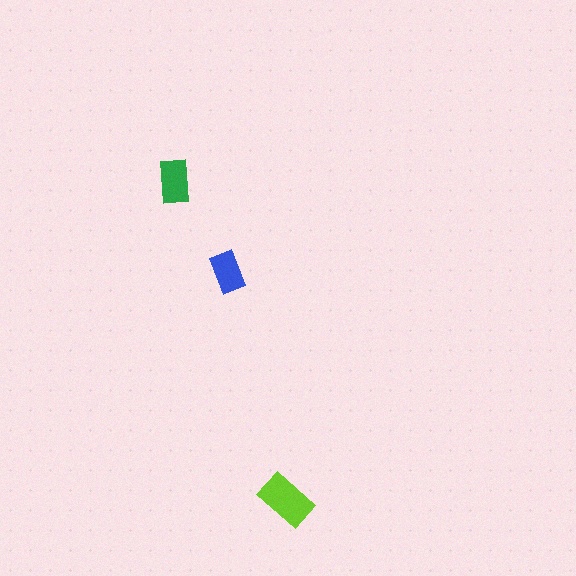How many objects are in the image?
There are 3 objects in the image.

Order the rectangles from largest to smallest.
the lime one, the green one, the blue one.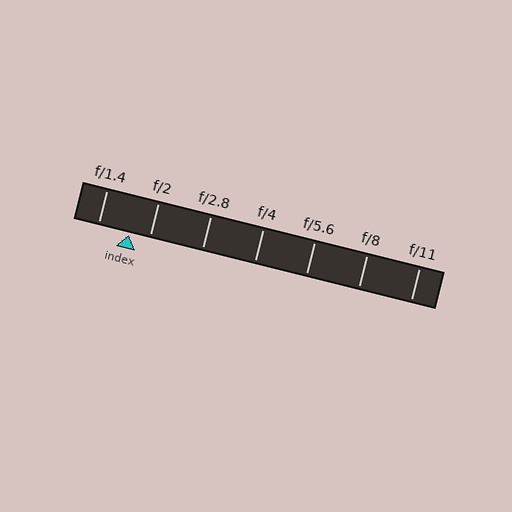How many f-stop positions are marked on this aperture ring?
There are 7 f-stop positions marked.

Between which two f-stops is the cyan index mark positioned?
The index mark is between f/1.4 and f/2.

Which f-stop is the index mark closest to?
The index mark is closest to f/2.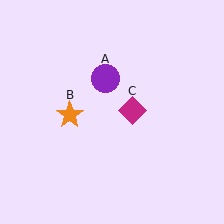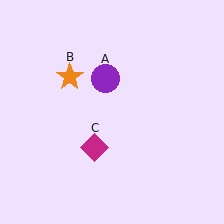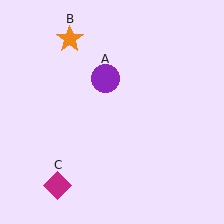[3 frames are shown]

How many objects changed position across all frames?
2 objects changed position: orange star (object B), magenta diamond (object C).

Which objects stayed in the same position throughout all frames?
Purple circle (object A) remained stationary.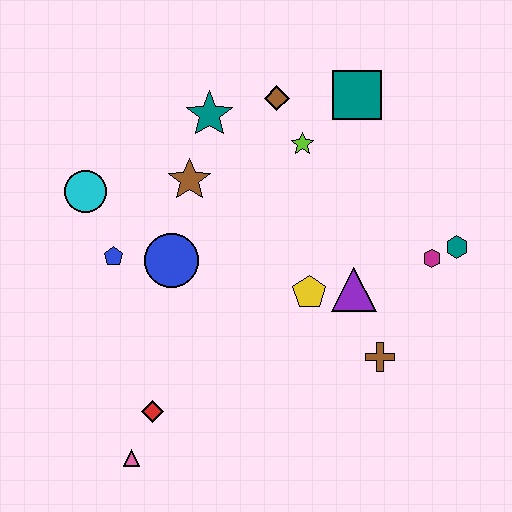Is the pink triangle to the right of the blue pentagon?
Yes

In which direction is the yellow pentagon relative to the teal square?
The yellow pentagon is below the teal square.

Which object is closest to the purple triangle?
The yellow pentagon is closest to the purple triangle.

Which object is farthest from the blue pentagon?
The teal hexagon is farthest from the blue pentagon.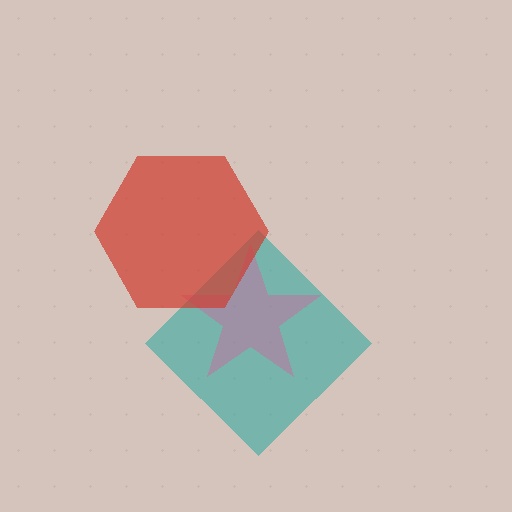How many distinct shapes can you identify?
There are 3 distinct shapes: a teal diamond, a pink star, a red hexagon.